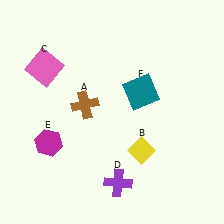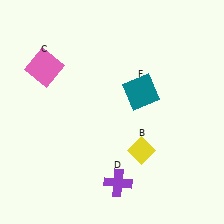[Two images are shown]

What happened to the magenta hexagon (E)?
The magenta hexagon (E) was removed in Image 2. It was in the bottom-left area of Image 1.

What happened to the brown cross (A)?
The brown cross (A) was removed in Image 2. It was in the top-left area of Image 1.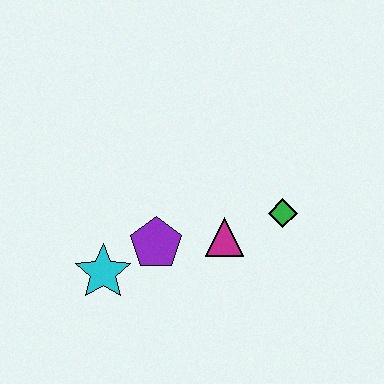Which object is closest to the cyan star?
The purple pentagon is closest to the cyan star.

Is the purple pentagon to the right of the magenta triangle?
No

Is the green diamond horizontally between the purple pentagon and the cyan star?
No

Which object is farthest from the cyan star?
The green diamond is farthest from the cyan star.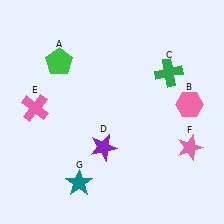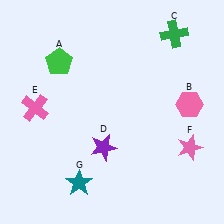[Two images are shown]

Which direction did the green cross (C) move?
The green cross (C) moved up.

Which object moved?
The green cross (C) moved up.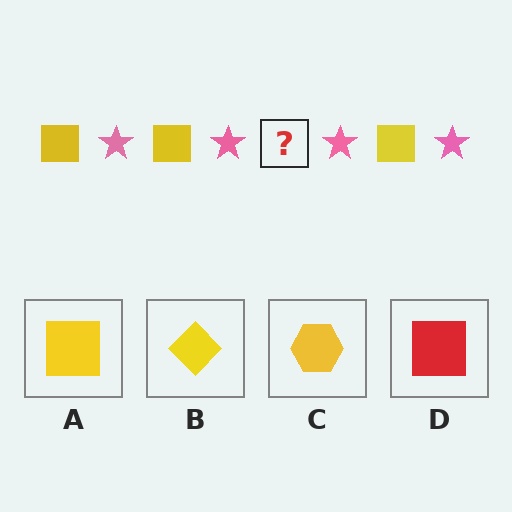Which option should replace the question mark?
Option A.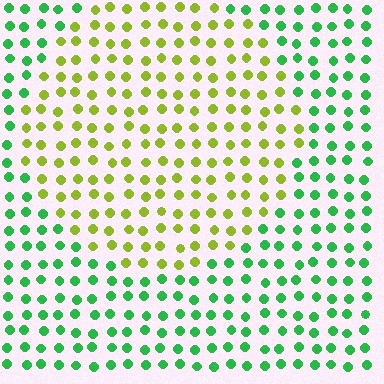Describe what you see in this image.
The image is filled with small green elements in a uniform arrangement. A circle-shaped region is visible where the elements are tinted to a slightly different hue, forming a subtle color boundary.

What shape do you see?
I see a circle.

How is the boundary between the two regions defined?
The boundary is defined purely by a slight shift in hue (about 55 degrees). Spacing, size, and orientation are identical on both sides.